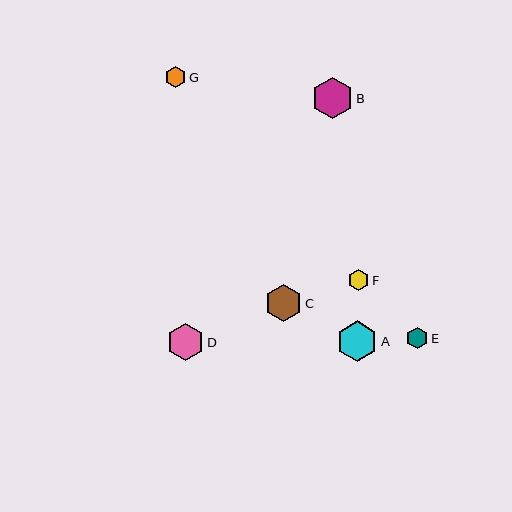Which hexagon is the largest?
Hexagon B is the largest with a size of approximately 42 pixels.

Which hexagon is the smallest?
Hexagon F is the smallest with a size of approximately 21 pixels.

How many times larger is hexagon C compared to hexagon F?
Hexagon C is approximately 1.8 times the size of hexagon F.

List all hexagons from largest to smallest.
From largest to smallest: B, A, D, C, E, G, F.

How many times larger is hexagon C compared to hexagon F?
Hexagon C is approximately 1.8 times the size of hexagon F.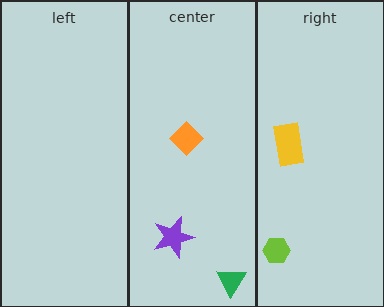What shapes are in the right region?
The lime hexagon, the yellow rectangle.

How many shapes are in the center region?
3.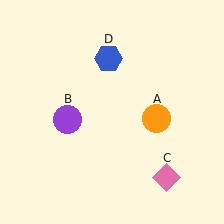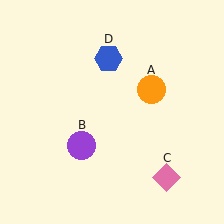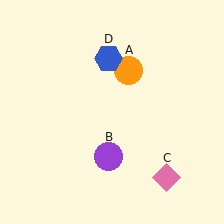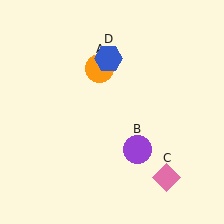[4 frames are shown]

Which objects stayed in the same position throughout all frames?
Pink diamond (object C) and blue hexagon (object D) remained stationary.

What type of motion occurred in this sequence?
The orange circle (object A), purple circle (object B) rotated counterclockwise around the center of the scene.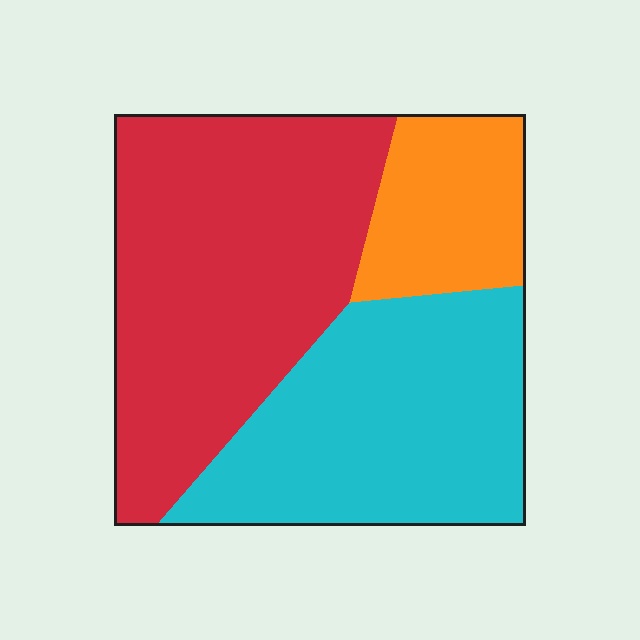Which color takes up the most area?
Red, at roughly 45%.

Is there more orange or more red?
Red.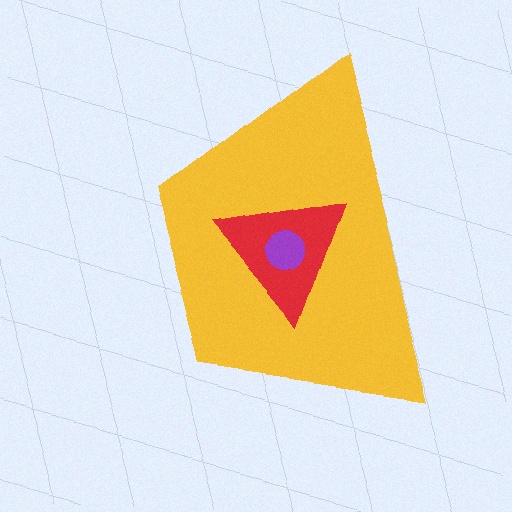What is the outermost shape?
The yellow trapezoid.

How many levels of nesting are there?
3.